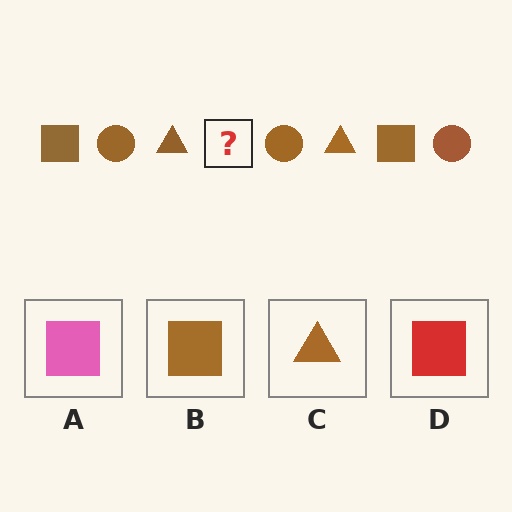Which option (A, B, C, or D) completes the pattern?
B.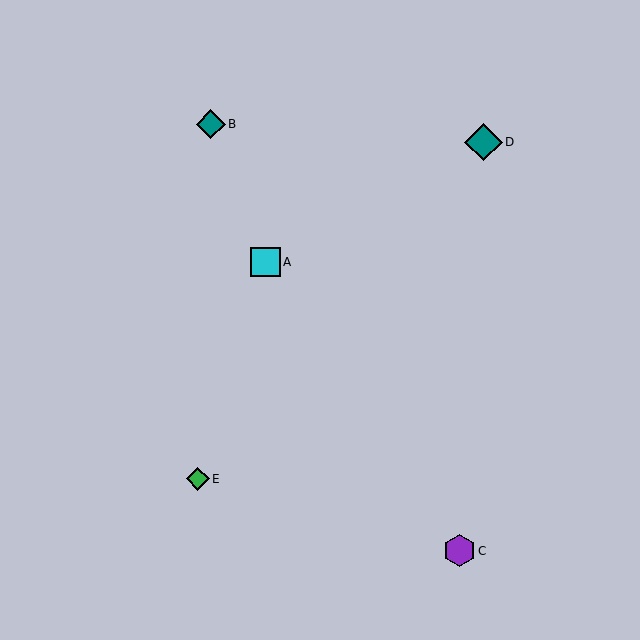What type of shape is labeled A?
Shape A is a cyan square.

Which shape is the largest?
The teal diamond (labeled D) is the largest.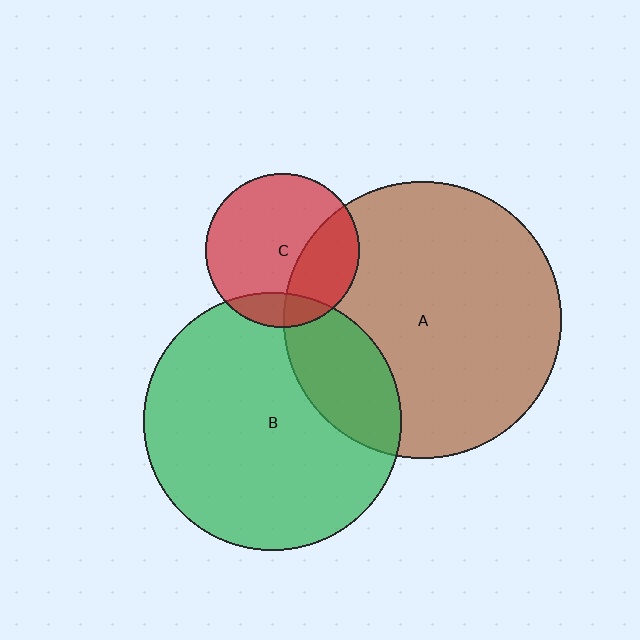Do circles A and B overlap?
Yes.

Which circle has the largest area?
Circle A (brown).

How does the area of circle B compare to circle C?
Approximately 2.8 times.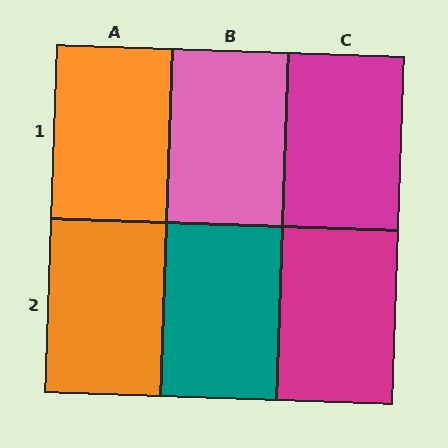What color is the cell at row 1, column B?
Pink.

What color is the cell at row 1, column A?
Orange.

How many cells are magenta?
2 cells are magenta.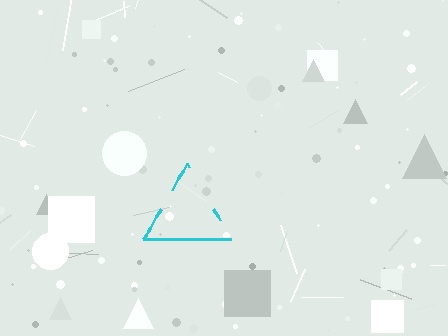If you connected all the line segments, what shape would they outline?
They would outline a triangle.